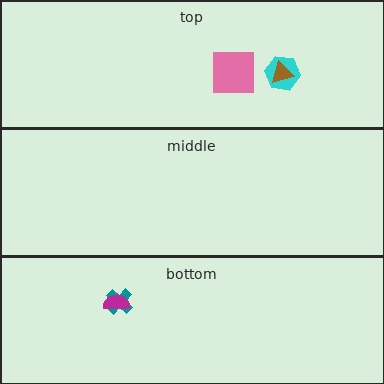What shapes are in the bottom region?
The teal cross, the magenta semicircle.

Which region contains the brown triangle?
The top region.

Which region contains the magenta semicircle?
The bottom region.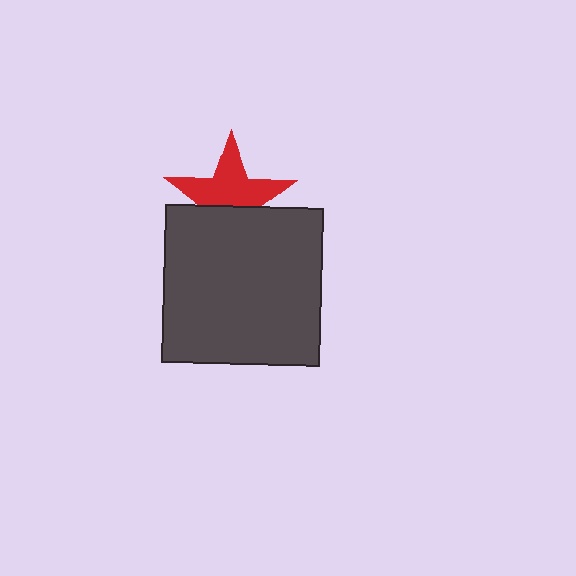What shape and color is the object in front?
The object in front is a dark gray square.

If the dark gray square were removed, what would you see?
You would see the complete red star.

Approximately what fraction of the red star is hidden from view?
Roughly 39% of the red star is hidden behind the dark gray square.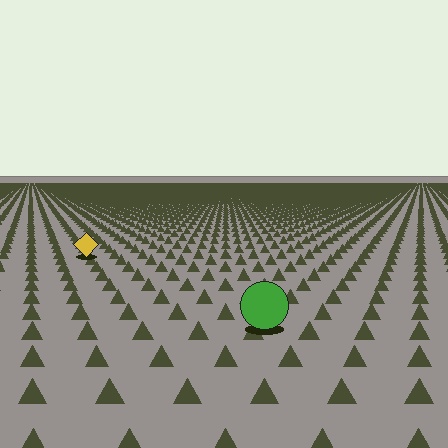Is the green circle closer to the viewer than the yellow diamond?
Yes. The green circle is closer — you can tell from the texture gradient: the ground texture is coarser near it.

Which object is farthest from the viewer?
The yellow diamond is farthest from the viewer. It appears smaller and the ground texture around it is denser.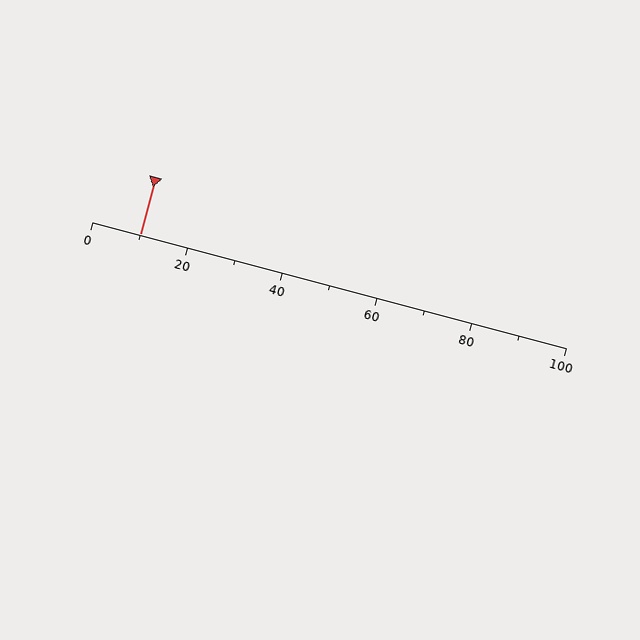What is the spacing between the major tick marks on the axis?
The major ticks are spaced 20 apart.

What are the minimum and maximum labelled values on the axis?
The axis runs from 0 to 100.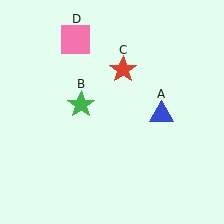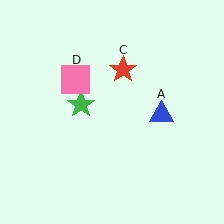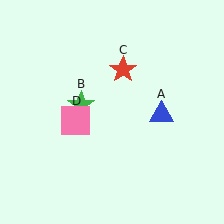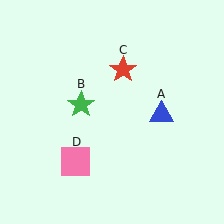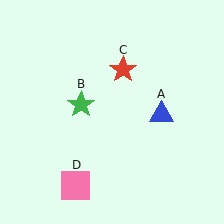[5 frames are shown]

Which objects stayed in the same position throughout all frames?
Blue triangle (object A) and green star (object B) and red star (object C) remained stationary.